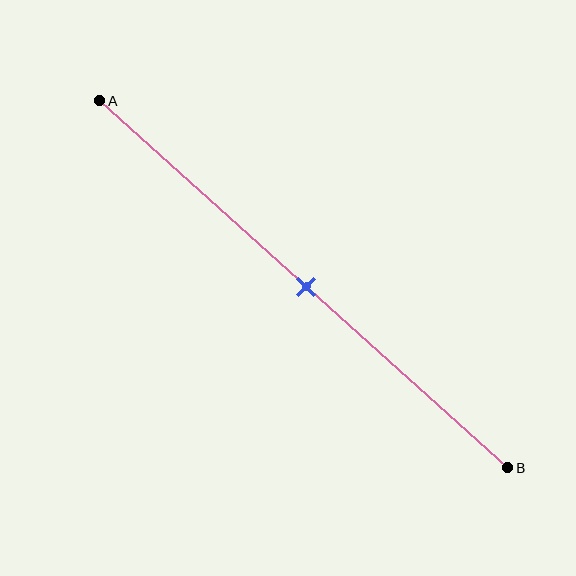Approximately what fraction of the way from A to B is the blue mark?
The blue mark is approximately 50% of the way from A to B.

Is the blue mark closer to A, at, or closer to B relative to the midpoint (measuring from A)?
The blue mark is approximately at the midpoint of segment AB.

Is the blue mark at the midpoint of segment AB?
Yes, the mark is approximately at the midpoint.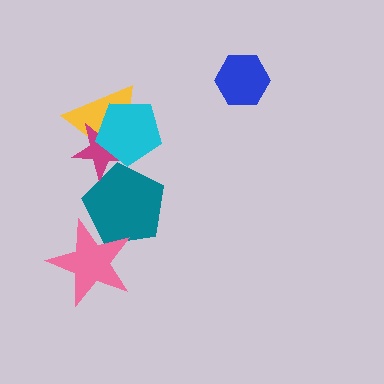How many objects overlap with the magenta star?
3 objects overlap with the magenta star.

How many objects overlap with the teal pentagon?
2 objects overlap with the teal pentagon.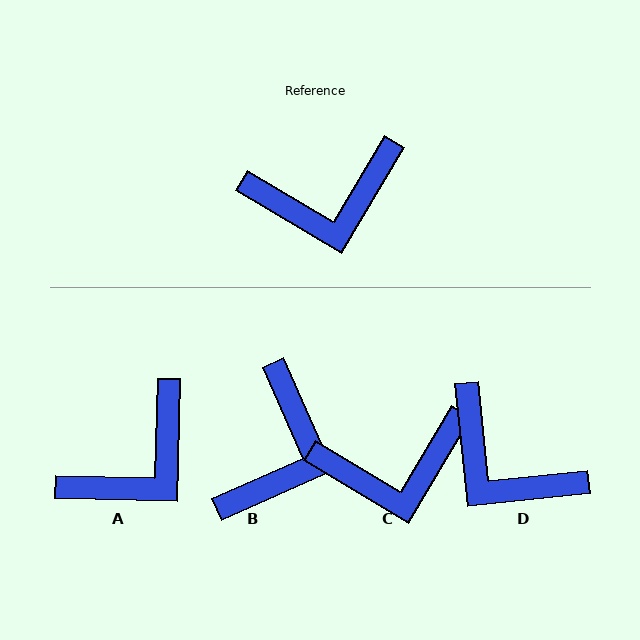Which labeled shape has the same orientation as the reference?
C.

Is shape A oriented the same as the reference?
No, it is off by about 29 degrees.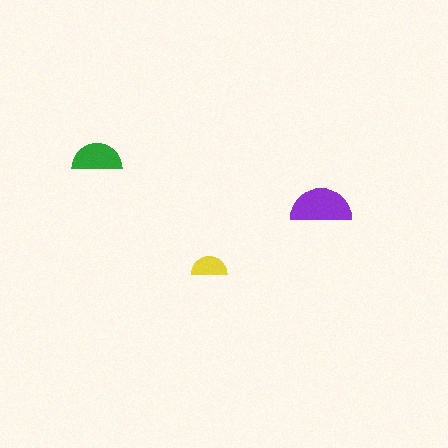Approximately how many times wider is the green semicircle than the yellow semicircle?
About 1.5 times wider.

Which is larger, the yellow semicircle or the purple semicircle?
The purple one.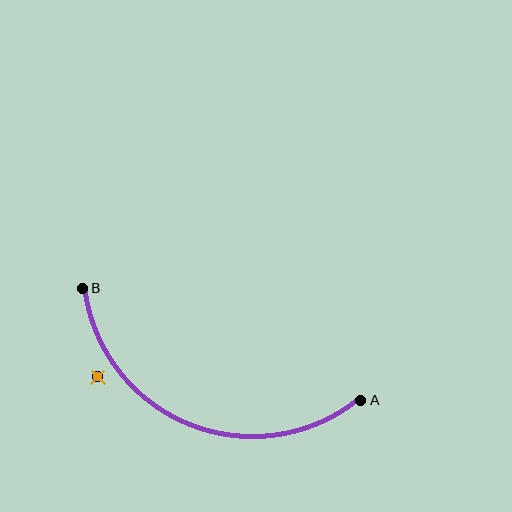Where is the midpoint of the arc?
The arc midpoint is the point on the curve farthest from the straight line joining A and B. It sits below that line.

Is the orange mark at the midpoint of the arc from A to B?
No — the orange mark does not lie on the arc at all. It sits slightly outside the curve.